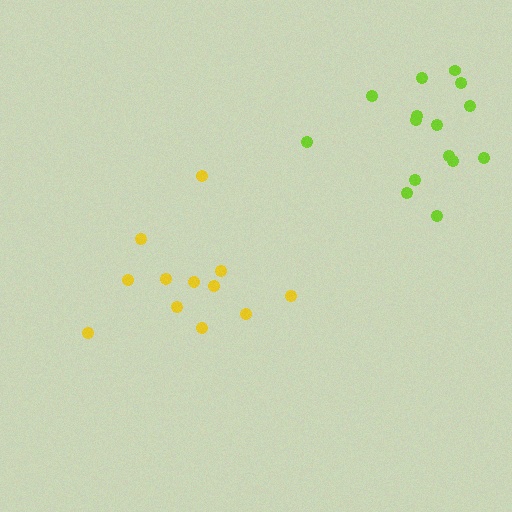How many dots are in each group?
Group 1: 15 dots, Group 2: 12 dots (27 total).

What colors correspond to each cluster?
The clusters are colored: lime, yellow.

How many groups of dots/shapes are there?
There are 2 groups.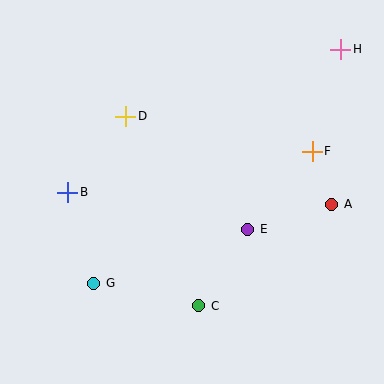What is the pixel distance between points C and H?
The distance between C and H is 293 pixels.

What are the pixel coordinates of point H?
Point H is at (341, 49).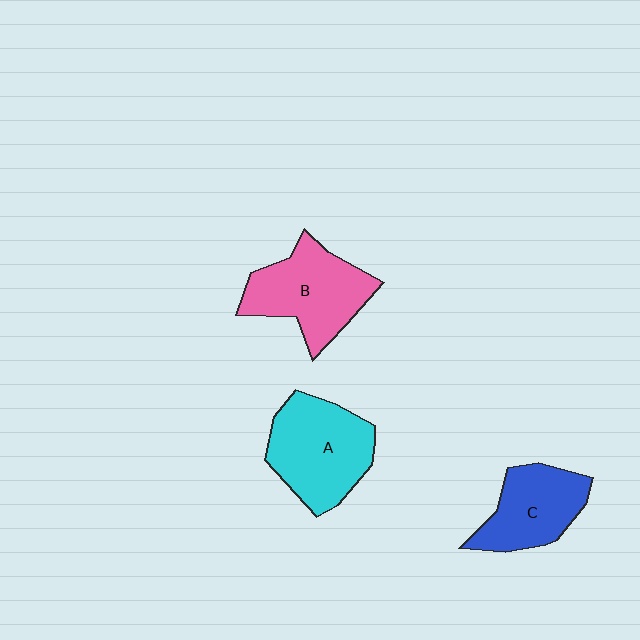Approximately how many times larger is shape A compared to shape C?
Approximately 1.3 times.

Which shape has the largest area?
Shape A (cyan).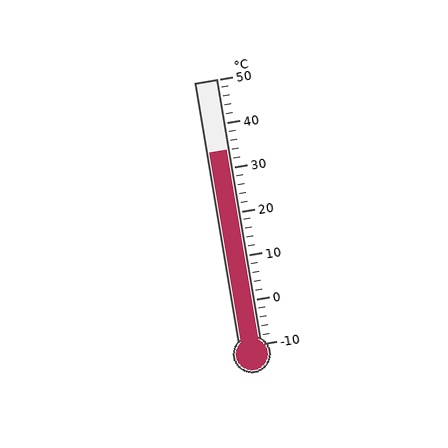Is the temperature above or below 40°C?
The temperature is below 40°C.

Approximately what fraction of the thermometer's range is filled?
The thermometer is filled to approximately 75% of its range.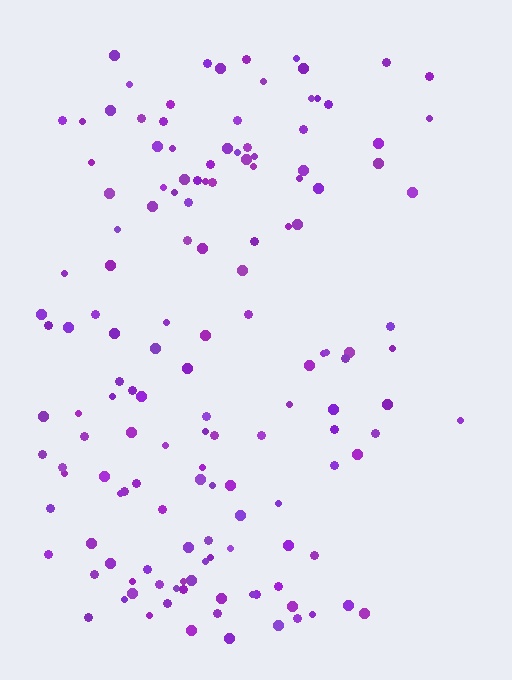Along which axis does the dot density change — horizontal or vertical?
Horizontal.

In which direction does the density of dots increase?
From right to left, with the left side densest.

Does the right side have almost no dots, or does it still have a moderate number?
Still a moderate number, just noticeably fewer than the left.